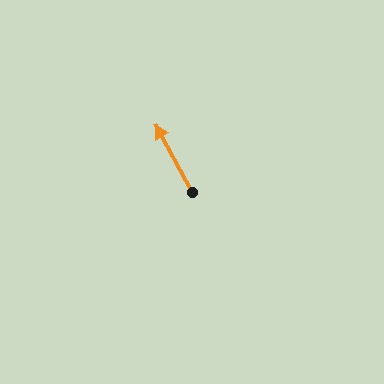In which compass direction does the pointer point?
Northwest.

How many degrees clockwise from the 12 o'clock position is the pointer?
Approximately 332 degrees.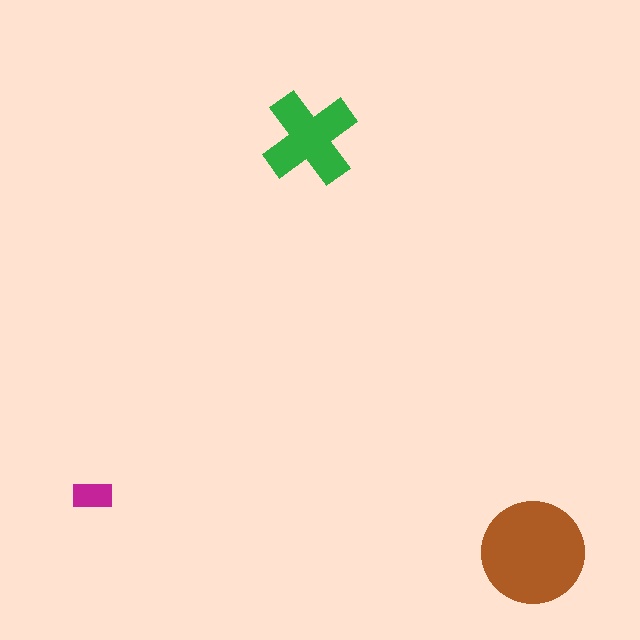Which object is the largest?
The brown circle.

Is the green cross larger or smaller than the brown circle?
Smaller.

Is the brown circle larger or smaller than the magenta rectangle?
Larger.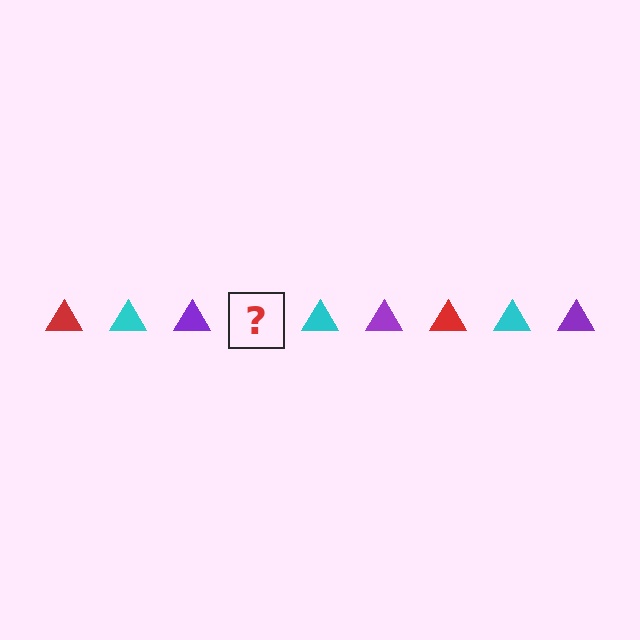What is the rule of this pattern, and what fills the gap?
The rule is that the pattern cycles through red, cyan, purple triangles. The gap should be filled with a red triangle.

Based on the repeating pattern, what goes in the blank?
The blank should be a red triangle.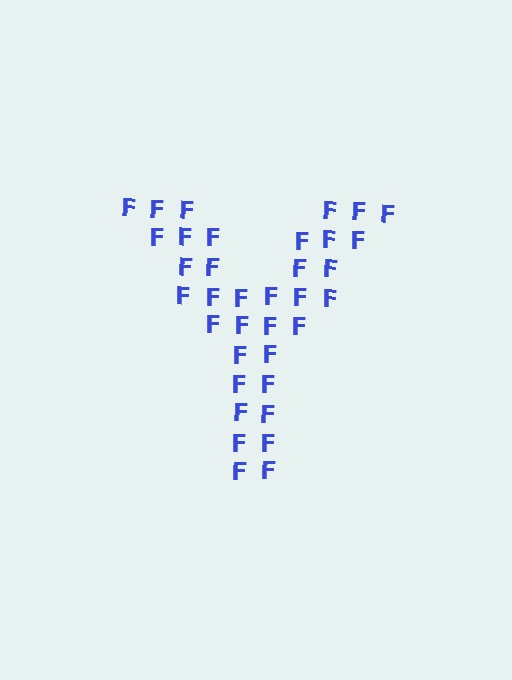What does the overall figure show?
The overall figure shows the letter Y.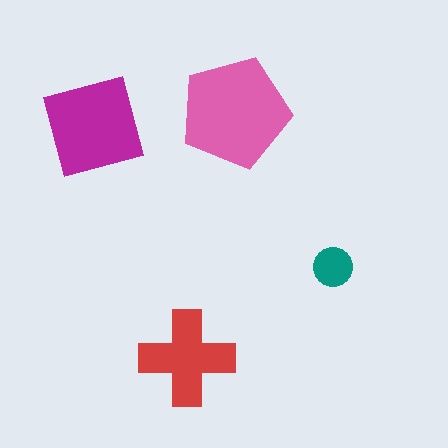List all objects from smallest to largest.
The teal circle, the red cross, the magenta square, the pink pentagon.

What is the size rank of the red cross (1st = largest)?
3rd.